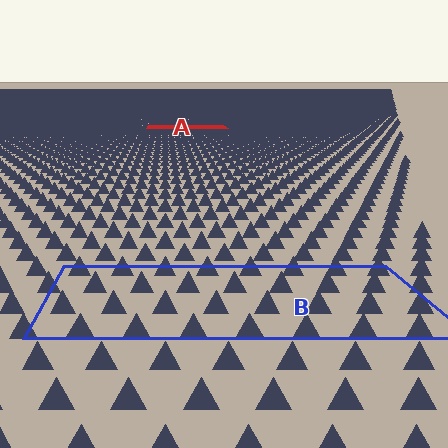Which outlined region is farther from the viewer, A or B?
Region A is farther from the viewer — the texture elements inside it appear smaller and more densely packed.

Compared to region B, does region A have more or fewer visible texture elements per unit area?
Region A has more texture elements per unit area — they are packed more densely because it is farther away.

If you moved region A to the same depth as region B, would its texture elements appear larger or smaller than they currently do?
They would appear larger. At a closer depth, the same texture elements are projected at a bigger on-screen size.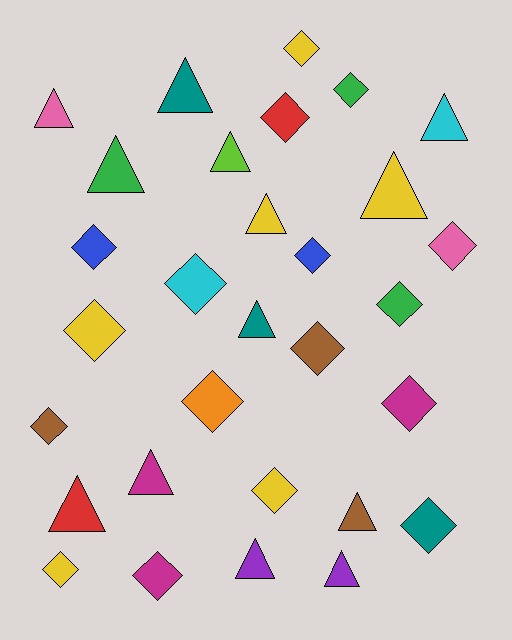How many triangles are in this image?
There are 13 triangles.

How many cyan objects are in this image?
There are 2 cyan objects.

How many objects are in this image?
There are 30 objects.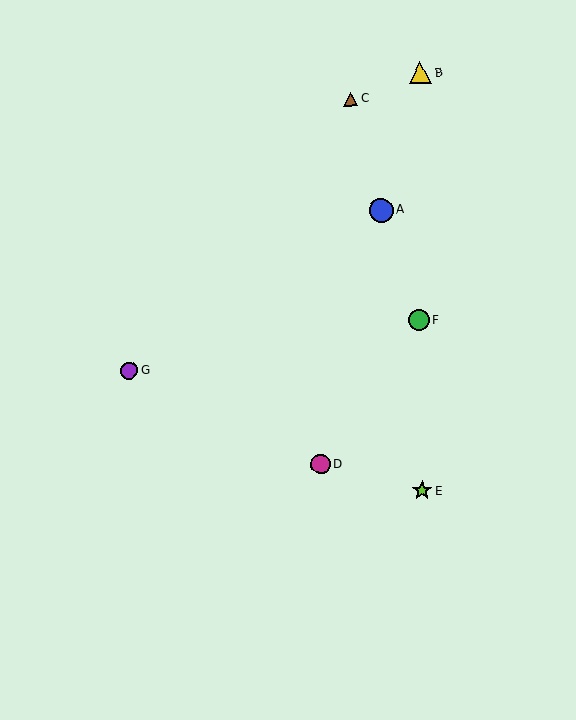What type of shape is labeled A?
Shape A is a blue circle.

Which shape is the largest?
The blue circle (labeled A) is the largest.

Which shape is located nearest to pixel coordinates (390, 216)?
The blue circle (labeled A) at (381, 210) is nearest to that location.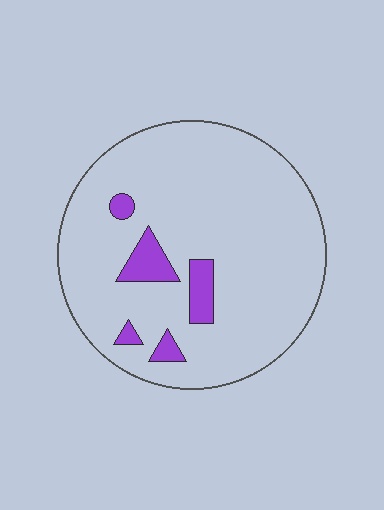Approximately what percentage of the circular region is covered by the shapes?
Approximately 10%.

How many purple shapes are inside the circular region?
5.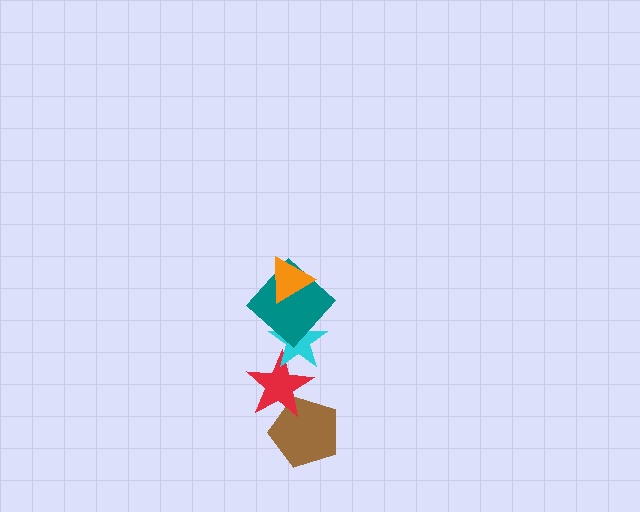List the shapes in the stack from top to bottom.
From top to bottom: the orange triangle, the teal diamond, the cyan star, the red star, the brown pentagon.